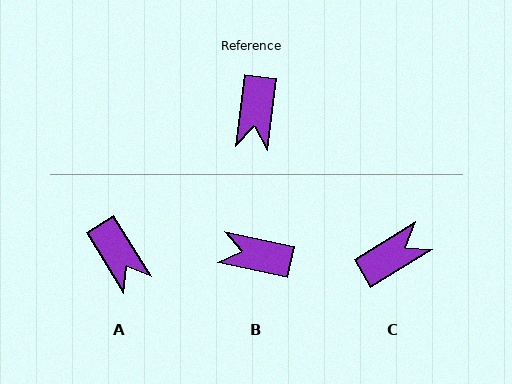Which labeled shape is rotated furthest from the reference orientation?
C, about 129 degrees away.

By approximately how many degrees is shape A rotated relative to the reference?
Approximately 39 degrees counter-clockwise.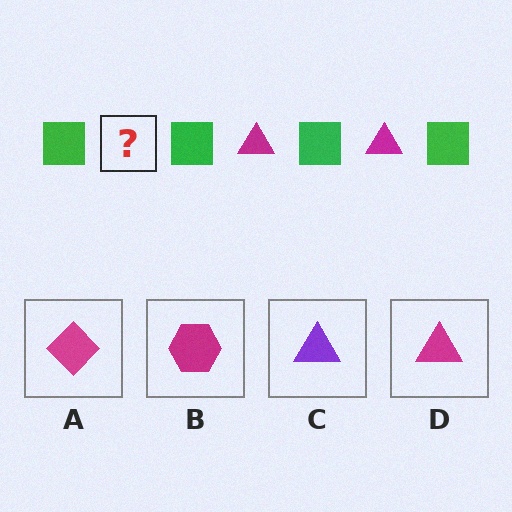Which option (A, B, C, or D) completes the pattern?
D.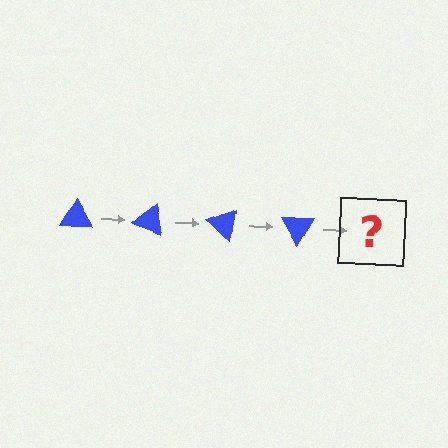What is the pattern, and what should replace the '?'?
The pattern is that the triangle rotates 20 degrees each step. The '?' should be a blue triangle rotated 80 degrees.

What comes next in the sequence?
The next element should be a blue triangle rotated 80 degrees.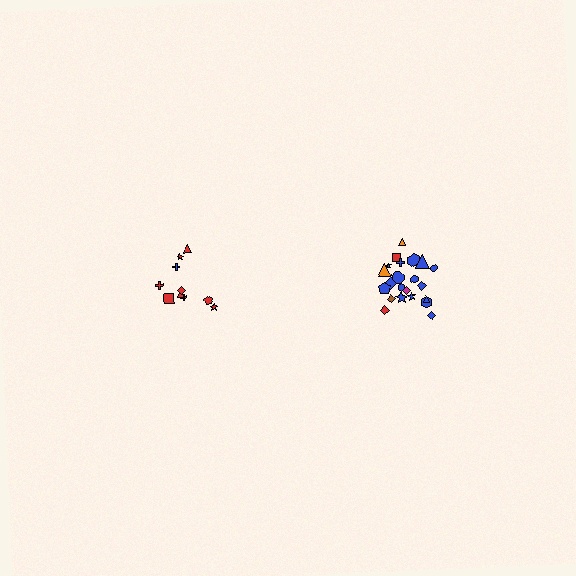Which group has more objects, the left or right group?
The right group.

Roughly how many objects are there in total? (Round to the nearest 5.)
Roughly 30 objects in total.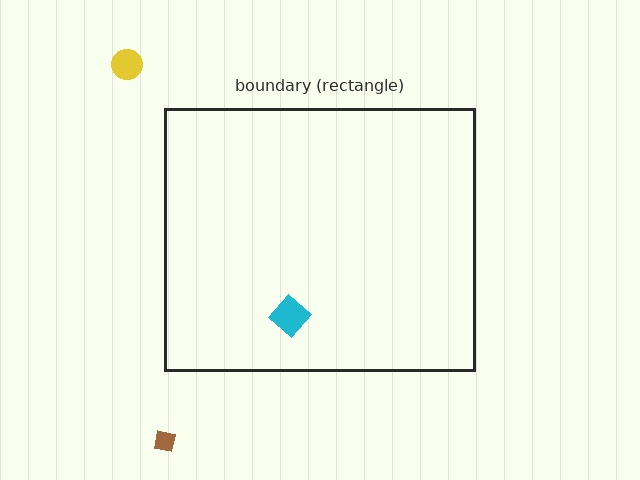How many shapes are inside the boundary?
1 inside, 2 outside.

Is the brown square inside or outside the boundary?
Outside.